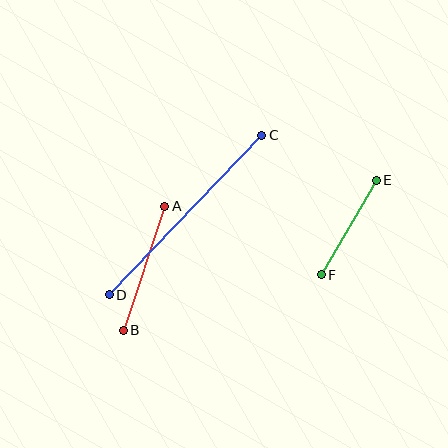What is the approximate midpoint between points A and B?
The midpoint is at approximately (144, 268) pixels.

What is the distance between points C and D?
The distance is approximately 221 pixels.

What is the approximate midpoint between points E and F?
The midpoint is at approximately (349, 227) pixels.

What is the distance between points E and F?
The distance is approximately 109 pixels.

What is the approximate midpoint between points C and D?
The midpoint is at approximately (186, 215) pixels.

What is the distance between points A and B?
The distance is approximately 131 pixels.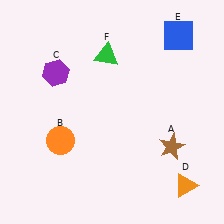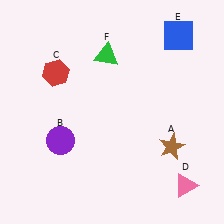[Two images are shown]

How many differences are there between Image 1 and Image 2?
There are 3 differences between the two images.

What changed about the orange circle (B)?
In Image 1, B is orange. In Image 2, it changed to purple.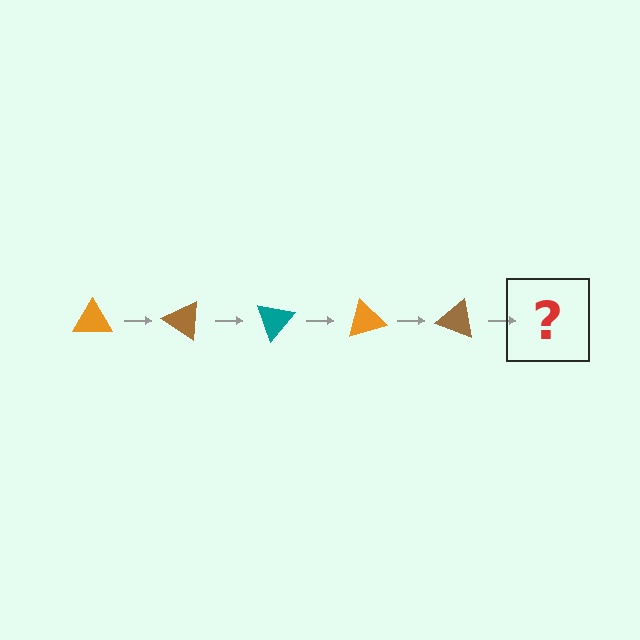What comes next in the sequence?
The next element should be a teal triangle, rotated 175 degrees from the start.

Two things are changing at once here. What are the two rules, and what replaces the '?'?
The two rules are that it rotates 35 degrees each step and the color cycles through orange, brown, and teal. The '?' should be a teal triangle, rotated 175 degrees from the start.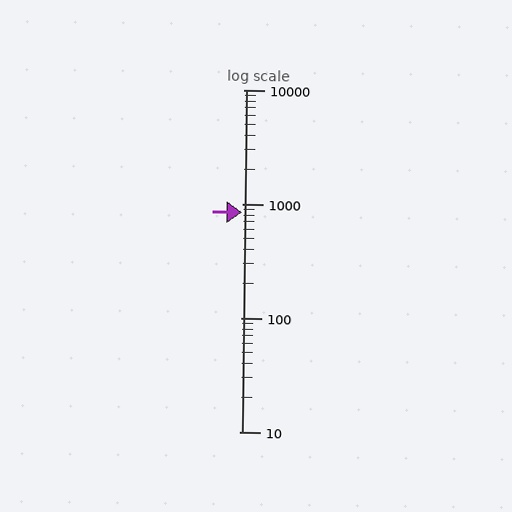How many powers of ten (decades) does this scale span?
The scale spans 3 decades, from 10 to 10000.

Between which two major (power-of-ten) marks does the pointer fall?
The pointer is between 100 and 1000.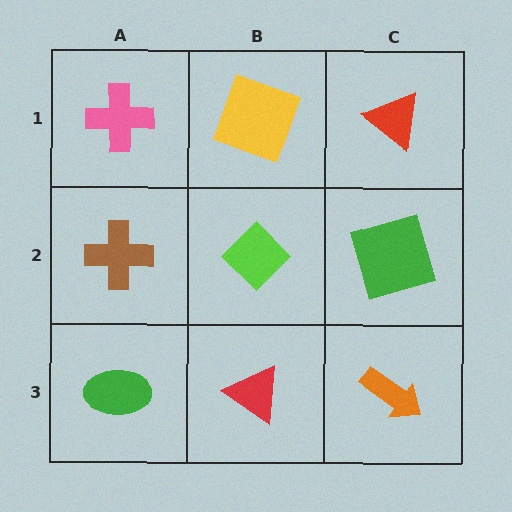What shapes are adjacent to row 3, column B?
A lime diamond (row 2, column B), a green ellipse (row 3, column A), an orange arrow (row 3, column C).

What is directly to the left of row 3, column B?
A green ellipse.